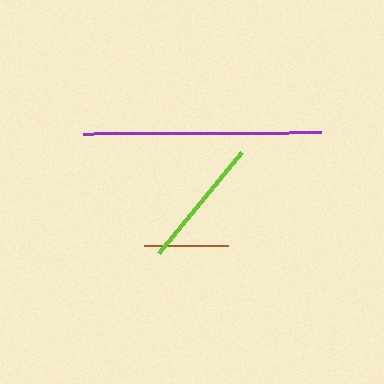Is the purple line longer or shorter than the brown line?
The purple line is longer than the brown line.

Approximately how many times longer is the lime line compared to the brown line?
The lime line is approximately 1.6 times the length of the brown line.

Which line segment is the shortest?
The brown line is the shortest at approximately 85 pixels.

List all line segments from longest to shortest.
From longest to shortest: purple, lime, brown.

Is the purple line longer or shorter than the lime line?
The purple line is longer than the lime line.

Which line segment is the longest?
The purple line is the longest at approximately 239 pixels.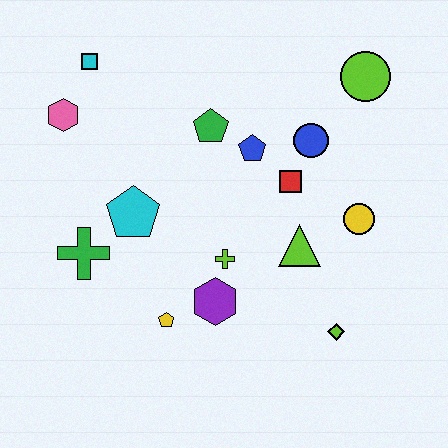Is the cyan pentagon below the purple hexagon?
No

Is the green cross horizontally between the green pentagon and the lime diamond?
No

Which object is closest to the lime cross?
The purple hexagon is closest to the lime cross.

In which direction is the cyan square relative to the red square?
The cyan square is to the left of the red square.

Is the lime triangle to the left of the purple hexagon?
No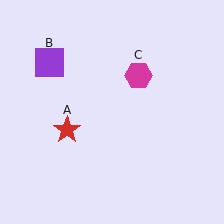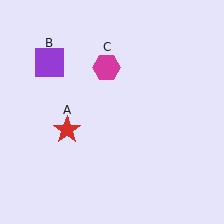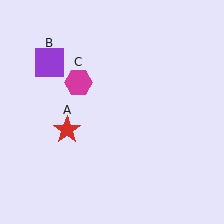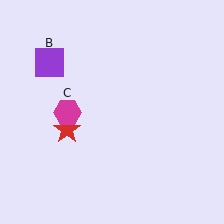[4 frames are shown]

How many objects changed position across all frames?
1 object changed position: magenta hexagon (object C).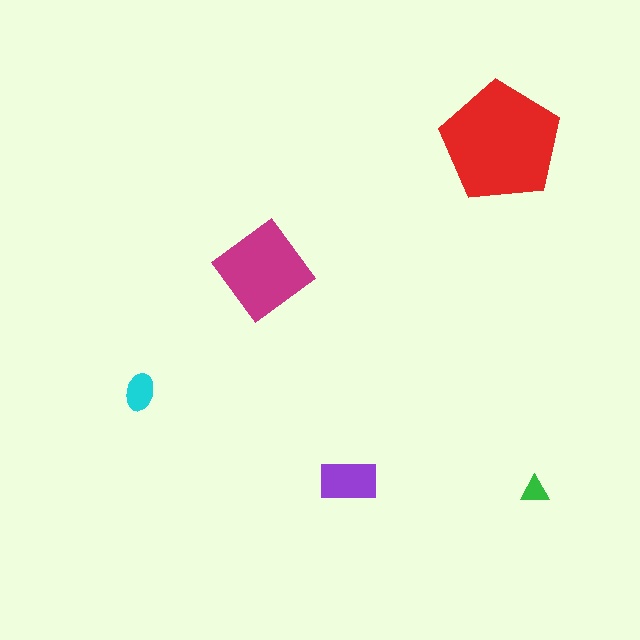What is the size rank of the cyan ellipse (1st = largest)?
4th.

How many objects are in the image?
There are 5 objects in the image.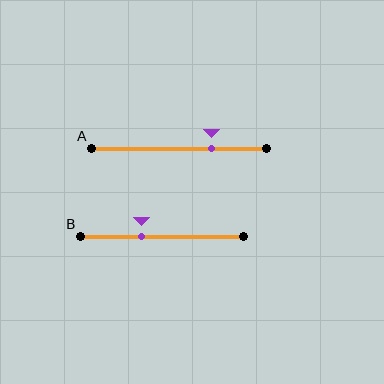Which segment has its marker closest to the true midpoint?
Segment B has its marker closest to the true midpoint.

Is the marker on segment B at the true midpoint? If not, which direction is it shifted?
No, the marker on segment B is shifted to the left by about 13% of the segment length.